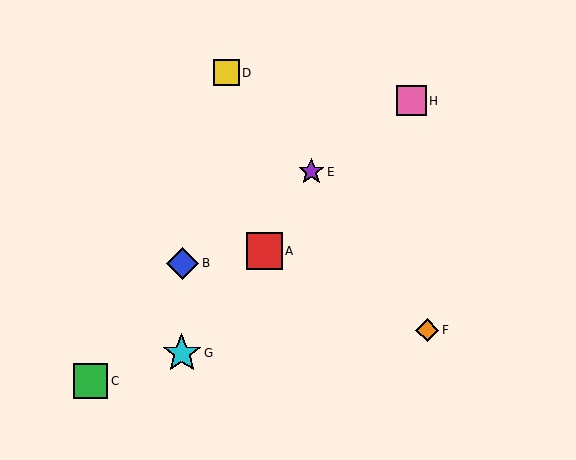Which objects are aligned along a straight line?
Objects B, E, H are aligned along a straight line.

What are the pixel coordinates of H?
Object H is at (411, 101).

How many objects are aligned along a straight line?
3 objects (B, E, H) are aligned along a straight line.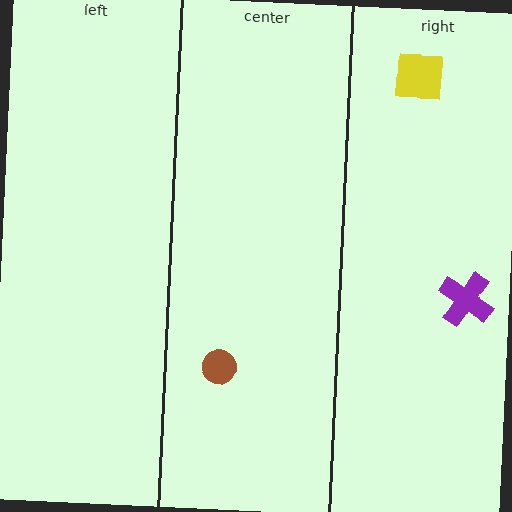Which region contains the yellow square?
The right region.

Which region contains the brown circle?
The center region.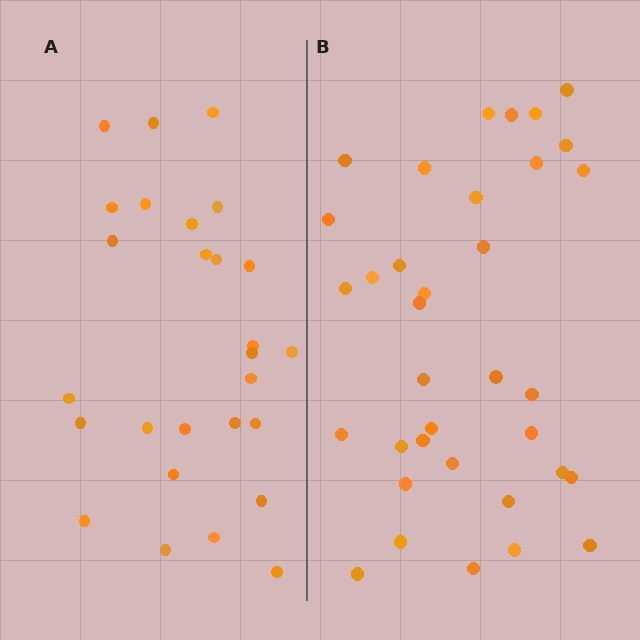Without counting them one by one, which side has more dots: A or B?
Region B (the right region) has more dots.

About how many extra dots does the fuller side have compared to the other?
Region B has roughly 8 or so more dots than region A.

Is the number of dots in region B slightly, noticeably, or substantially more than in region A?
Region B has noticeably more, but not dramatically so. The ratio is roughly 1.3 to 1.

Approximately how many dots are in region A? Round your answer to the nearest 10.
About 30 dots. (The exact count is 27, which rounds to 30.)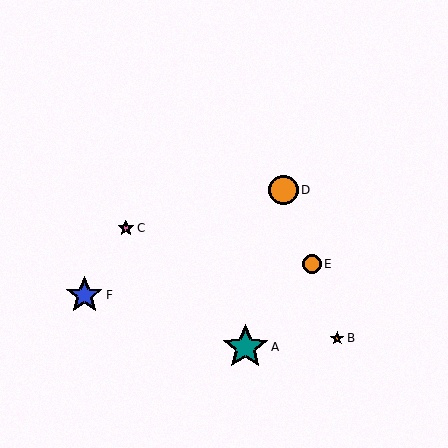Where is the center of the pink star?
The center of the pink star is at (126, 228).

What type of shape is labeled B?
Shape B is an orange star.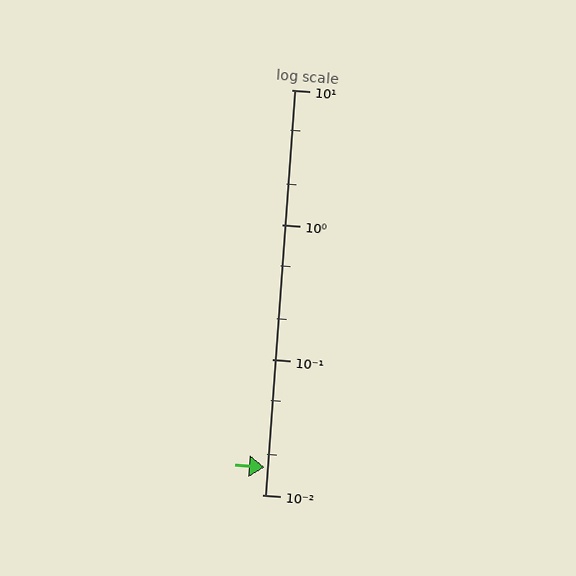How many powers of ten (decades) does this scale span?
The scale spans 3 decades, from 0.01 to 10.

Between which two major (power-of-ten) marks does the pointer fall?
The pointer is between 0.01 and 0.1.